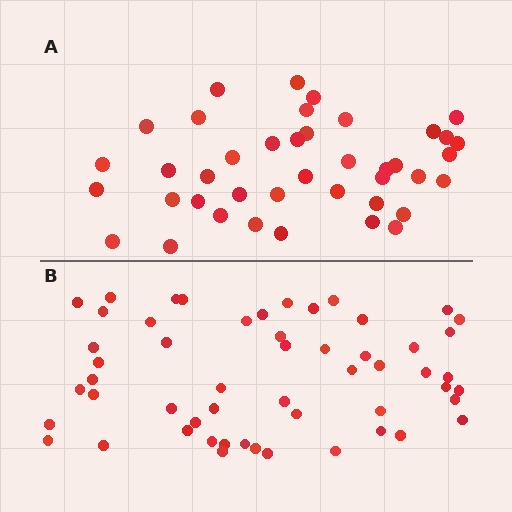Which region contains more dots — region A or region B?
Region B (the bottom region) has more dots.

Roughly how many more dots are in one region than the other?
Region B has approximately 15 more dots than region A.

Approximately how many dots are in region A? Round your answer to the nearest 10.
About 40 dots. (The exact count is 41, which rounds to 40.)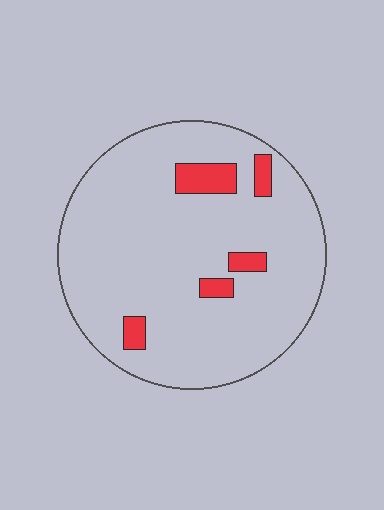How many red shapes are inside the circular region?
5.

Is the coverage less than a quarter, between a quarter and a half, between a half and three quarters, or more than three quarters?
Less than a quarter.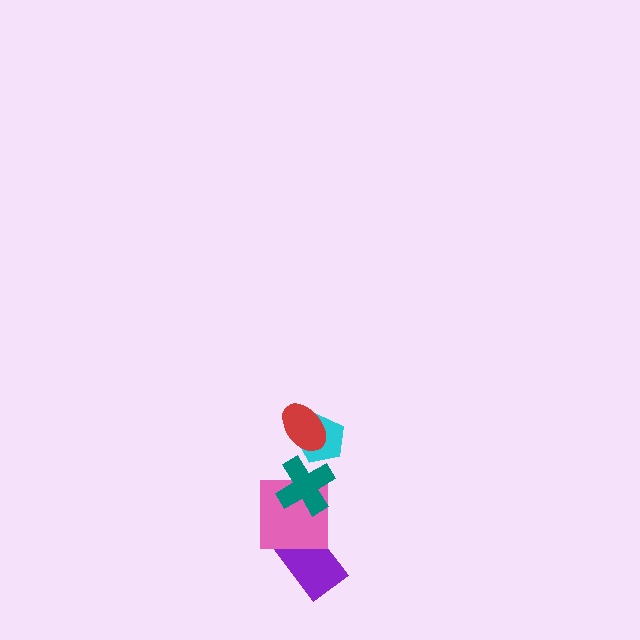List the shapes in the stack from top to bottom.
From top to bottom: the red ellipse, the cyan pentagon, the teal cross, the pink square, the purple rectangle.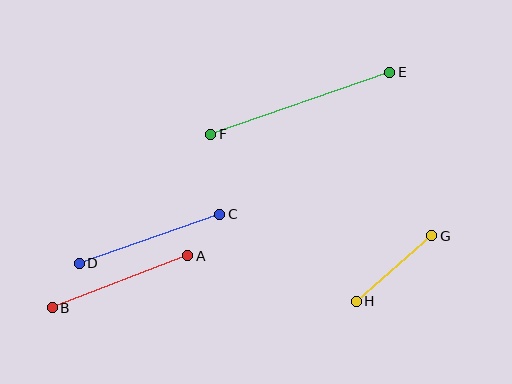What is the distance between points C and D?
The distance is approximately 149 pixels.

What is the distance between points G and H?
The distance is approximately 100 pixels.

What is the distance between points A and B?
The distance is approximately 145 pixels.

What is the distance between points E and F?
The distance is approximately 190 pixels.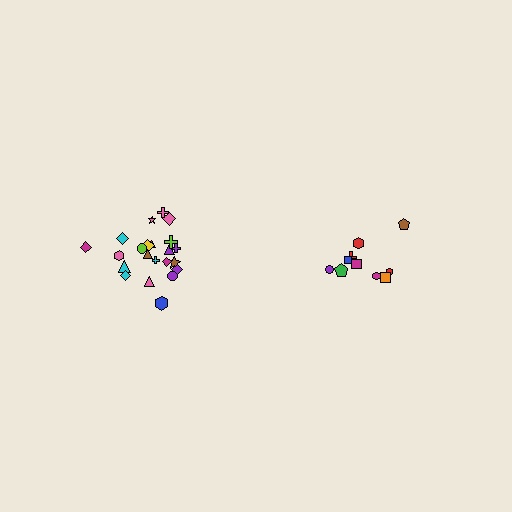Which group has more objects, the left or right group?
The left group.